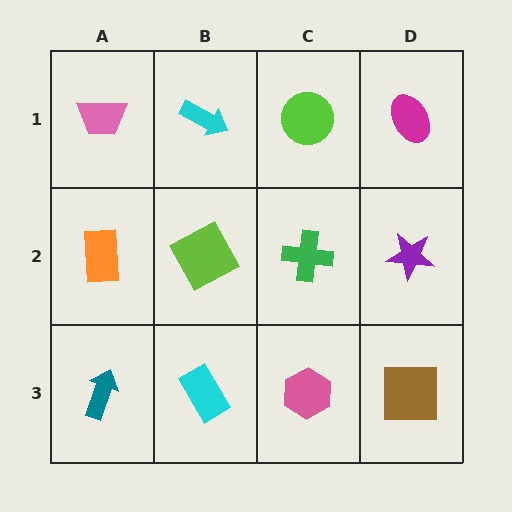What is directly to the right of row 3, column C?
A brown square.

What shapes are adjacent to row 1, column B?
A lime square (row 2, column B), a pink trapezoid (row 1, column A), a lime circle (row 1, column C).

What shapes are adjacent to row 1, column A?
An orange rectangle (row 2, column A), a cyan arrow (row 1, column B).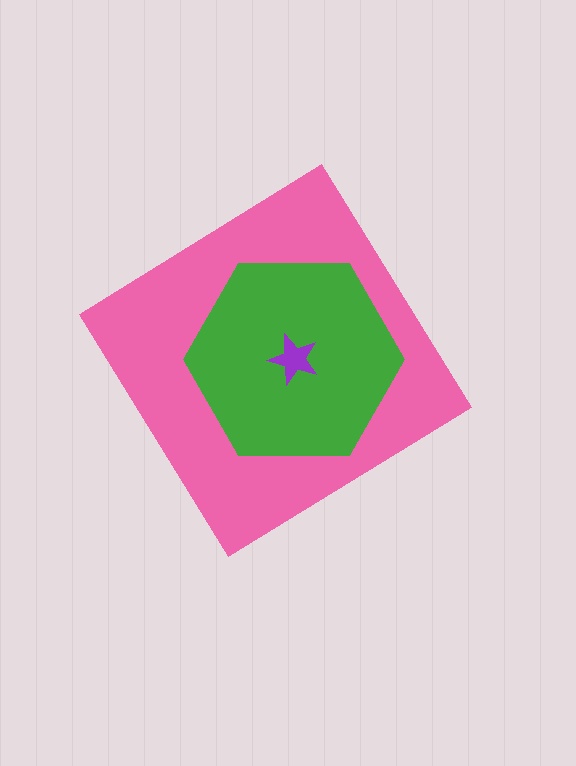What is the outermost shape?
The pink diamond.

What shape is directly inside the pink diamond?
The green hexagon.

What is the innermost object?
The purple star.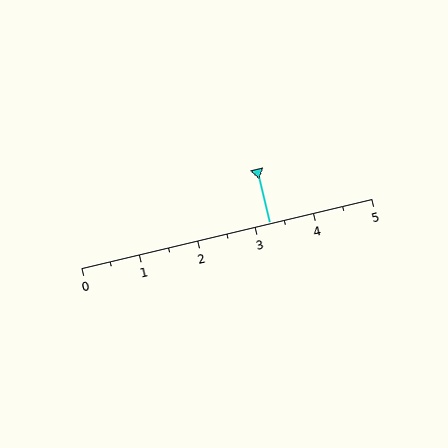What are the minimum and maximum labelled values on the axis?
The axis runs from 0 to 5.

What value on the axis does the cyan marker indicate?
The marker indicates approximately 3.2.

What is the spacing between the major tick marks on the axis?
The major ticks are spaced 1 apart.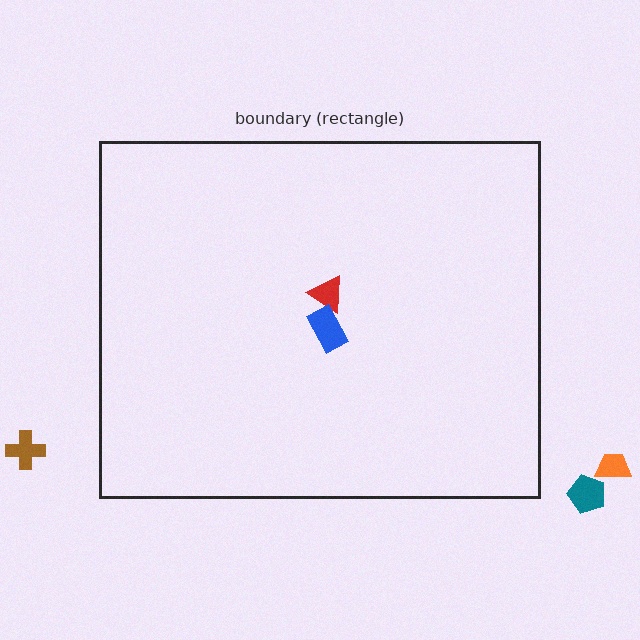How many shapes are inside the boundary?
2 inside, 3 outside.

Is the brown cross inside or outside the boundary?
Outside.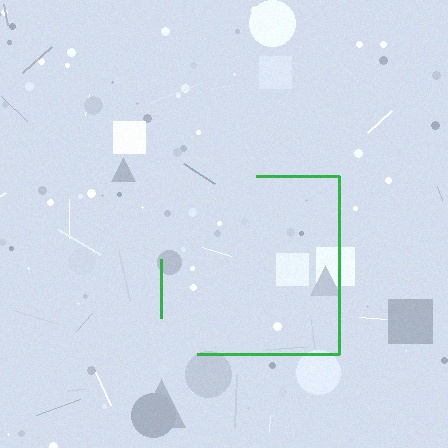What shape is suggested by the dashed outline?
The dashed outline suggests a square.